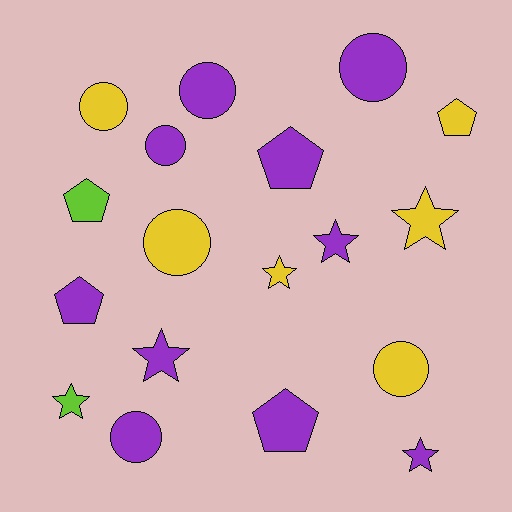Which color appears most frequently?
Purple, with 10 objects.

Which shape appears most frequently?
Circle, with 7 objects.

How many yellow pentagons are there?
There is 1 yellow pentagon.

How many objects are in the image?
There are 18 objects.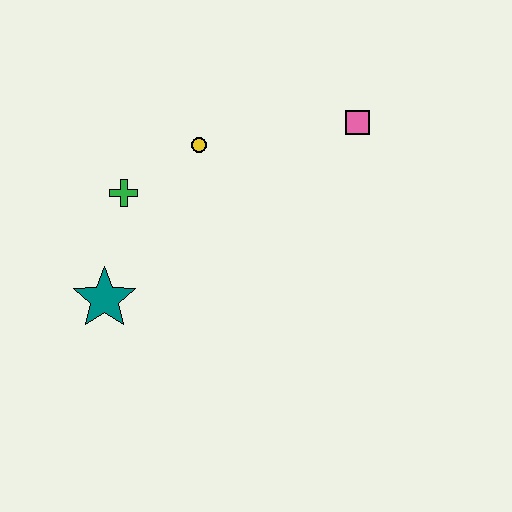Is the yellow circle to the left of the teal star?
No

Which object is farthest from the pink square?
The teal star is farthest from the pink square.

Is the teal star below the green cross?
Yes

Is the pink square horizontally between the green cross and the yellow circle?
No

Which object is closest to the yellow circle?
The green cross is closest to the yellow circle.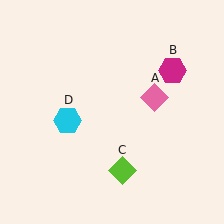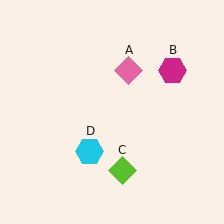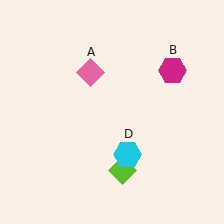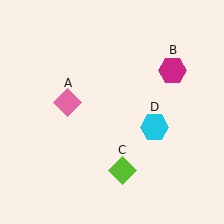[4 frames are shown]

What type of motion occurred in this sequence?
The pink diamond (object A), cyan hexagon (object D) rotated counterclockwise around the center of the scene.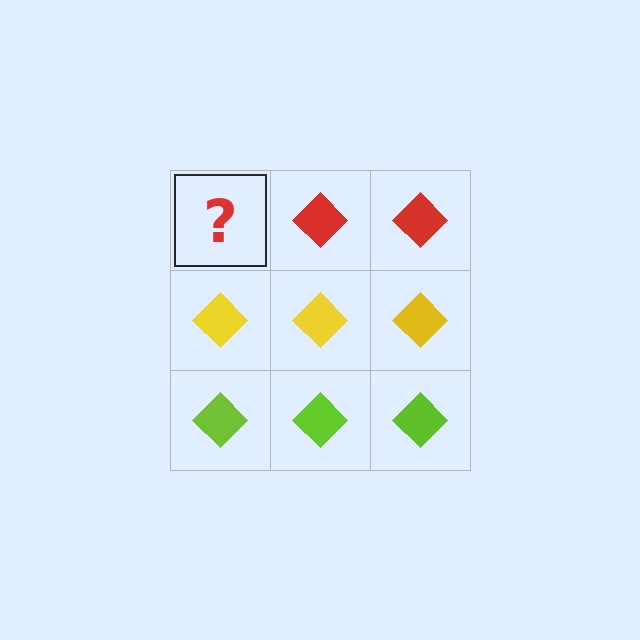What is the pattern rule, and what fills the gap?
The rule is that each row has a consistent color. The gap should be filled with a red diamond.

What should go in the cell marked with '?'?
The missing cell should contain a red diamond.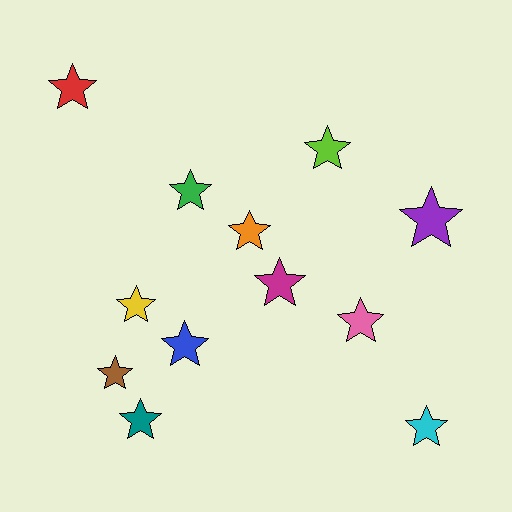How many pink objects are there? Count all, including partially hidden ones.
There is 1 pink object.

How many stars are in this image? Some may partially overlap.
There are 12 stars.